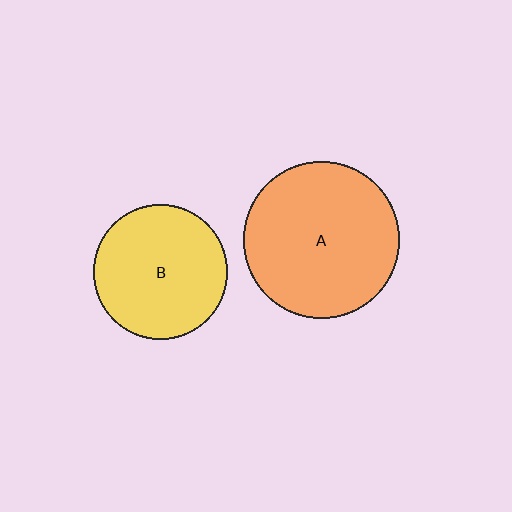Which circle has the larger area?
Circle A (orange).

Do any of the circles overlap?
No, none of the circles overlap.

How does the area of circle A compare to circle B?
Approximately 1.4 times.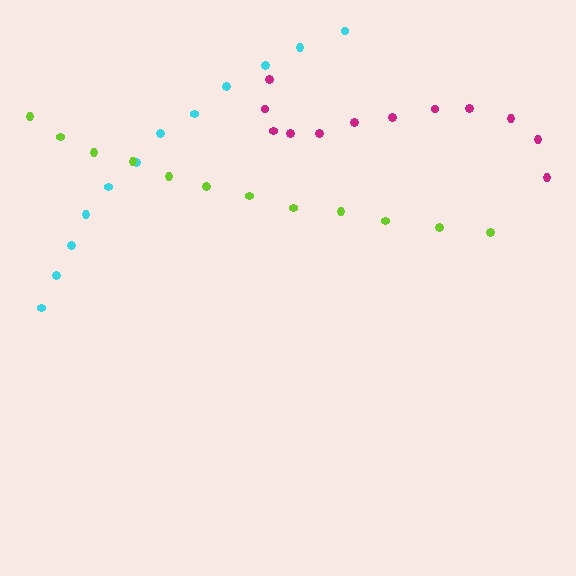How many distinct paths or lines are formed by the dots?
There are 3 distinct paths.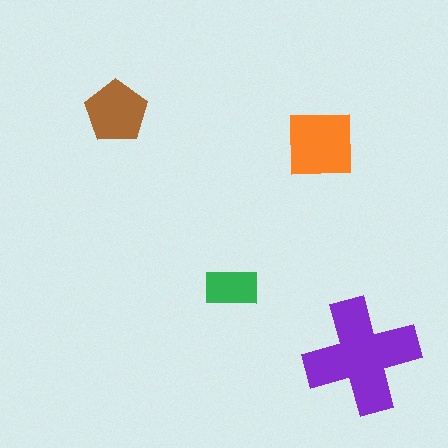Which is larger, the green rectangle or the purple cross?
The purple cross.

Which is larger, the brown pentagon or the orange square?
The orange square.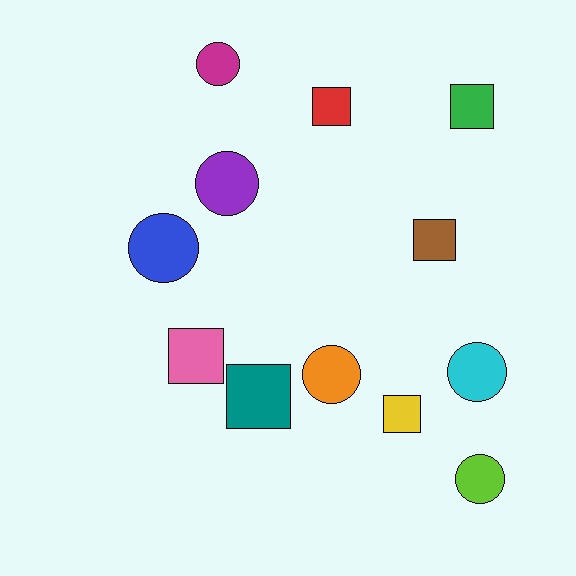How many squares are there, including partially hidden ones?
There are 6 squares.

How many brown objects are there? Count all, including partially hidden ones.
There is 1 brown object.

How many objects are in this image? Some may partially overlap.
There are 12 objects.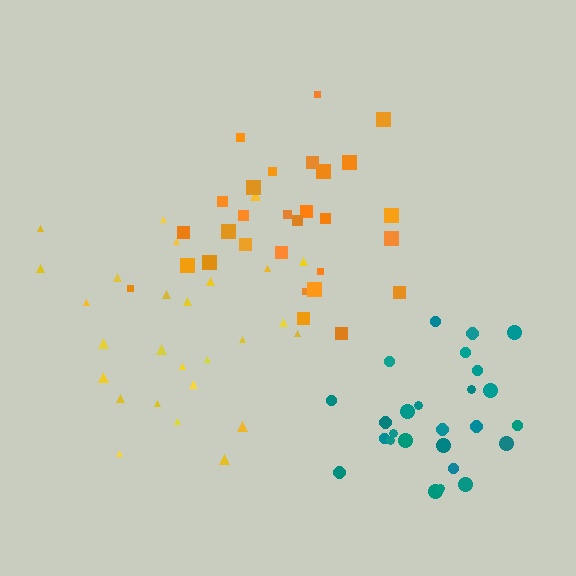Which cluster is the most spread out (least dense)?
Yellow.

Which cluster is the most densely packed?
Teal.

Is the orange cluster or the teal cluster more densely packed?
Teal.